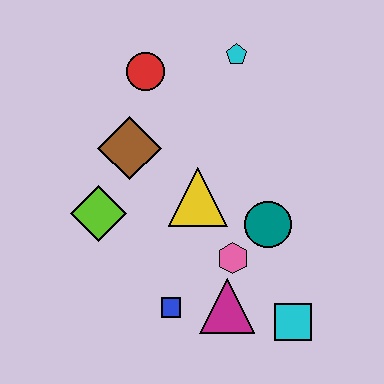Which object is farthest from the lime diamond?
The cyan square is farthest from the lime diamond.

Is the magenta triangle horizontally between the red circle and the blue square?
No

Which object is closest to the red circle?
The brown diamond is closest to the red circle.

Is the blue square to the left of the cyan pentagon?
Yes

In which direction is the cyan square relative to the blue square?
The cyan square is to the right of the blue square.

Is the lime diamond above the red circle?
No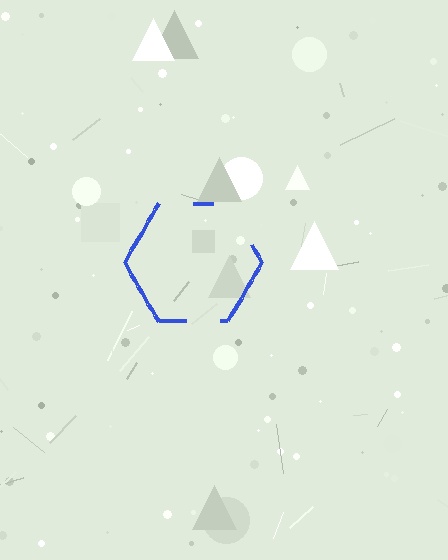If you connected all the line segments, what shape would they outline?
They would outline a hexagon.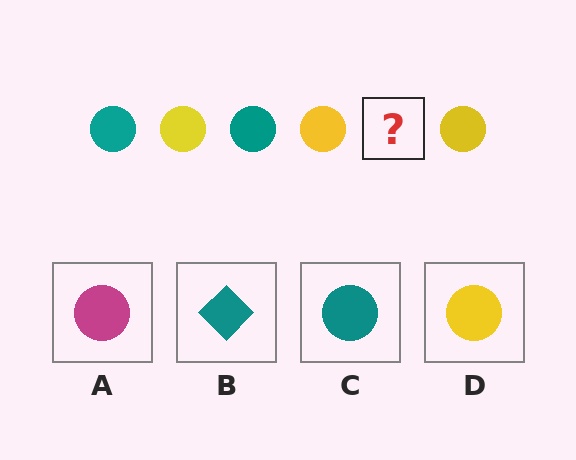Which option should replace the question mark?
Option C.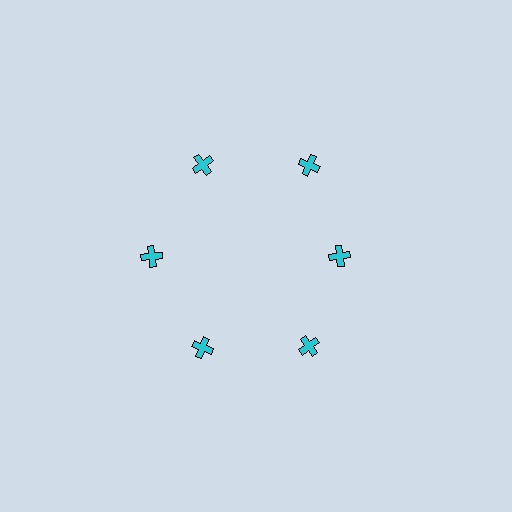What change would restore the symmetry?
The symmetry would be restored by moving it outward, back onto the ring so that all 6 crosses sit at equal angles and equal distance from the center.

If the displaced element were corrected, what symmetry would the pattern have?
It would have 6-fold rotational symmetry — the pattern would map onto itself every 60 degrees.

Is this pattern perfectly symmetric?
No. The 6 cyan crosses are arranged in a ring, but one element near the 3 o'clock position is pulled inward toward the center, breaking the 6-fold rotational symmetry.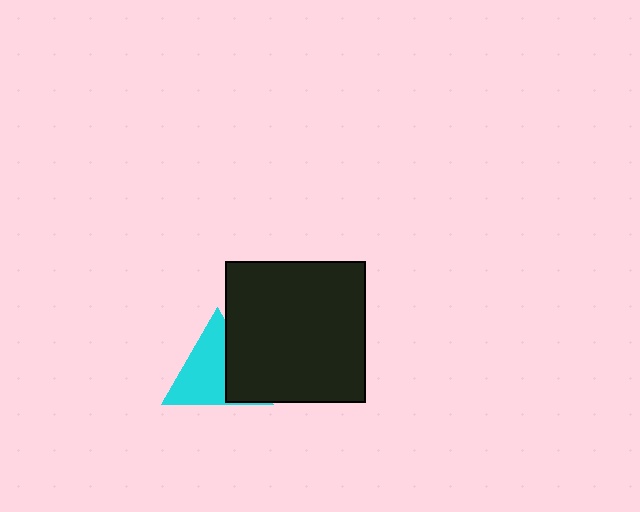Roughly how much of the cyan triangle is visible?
About half of it is visible (roughly 65%).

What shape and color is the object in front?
The object in front is a black square.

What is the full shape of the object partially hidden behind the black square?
The partially hidden object is a cyan triangle.